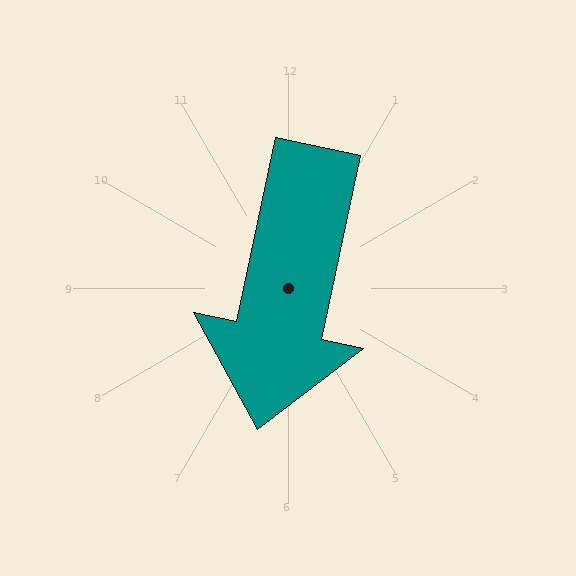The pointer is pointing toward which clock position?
Roughly 6 o'clock.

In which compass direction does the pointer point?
South.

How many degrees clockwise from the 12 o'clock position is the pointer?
Approximately 192 degrees.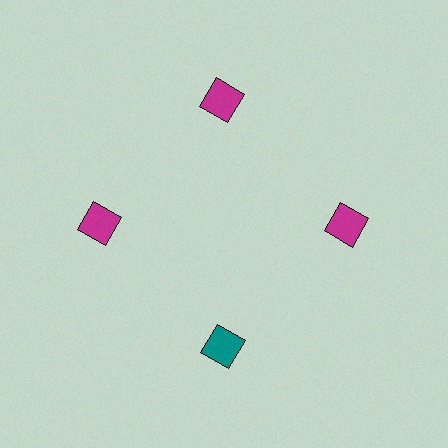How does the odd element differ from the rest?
It has a different color: teal instead of magenta.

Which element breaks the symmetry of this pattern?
The teal diamond at roughly the 6 o'clock position breaks the symmetry. All other shapes are magenta diamonds.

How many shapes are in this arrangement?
There are 4 shapes arranged in a ring pattern.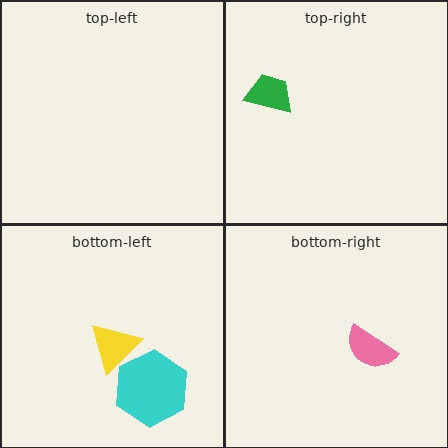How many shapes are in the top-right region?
1.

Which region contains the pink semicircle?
The bottom-right region.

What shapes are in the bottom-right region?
The pink semicircle.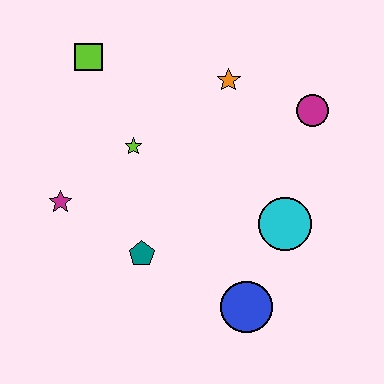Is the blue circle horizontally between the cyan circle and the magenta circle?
No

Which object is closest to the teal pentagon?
The magenta star is closest to the teal pentagon.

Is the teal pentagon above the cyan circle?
No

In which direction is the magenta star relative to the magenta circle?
The magenta star is to the left of the magenta circle.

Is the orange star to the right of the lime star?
Yes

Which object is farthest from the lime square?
The blue circle is farthest from the lime square.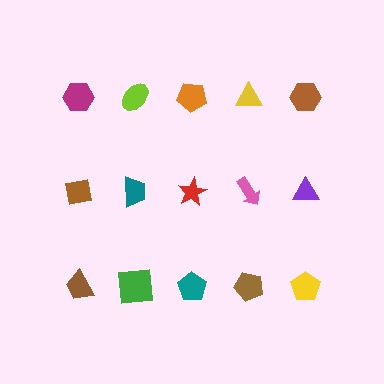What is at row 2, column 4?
A pink arrow.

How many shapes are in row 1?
5 shapes.